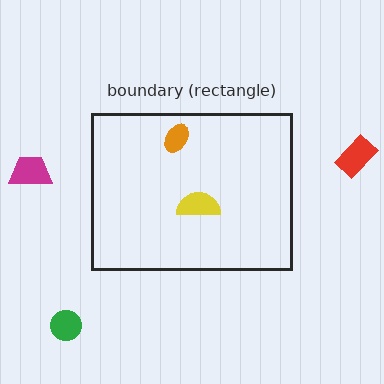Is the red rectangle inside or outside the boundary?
Outside.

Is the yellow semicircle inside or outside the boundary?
Inside.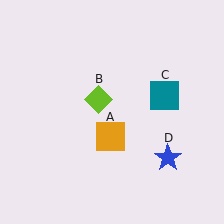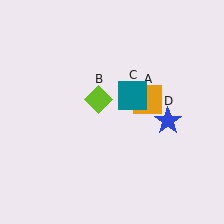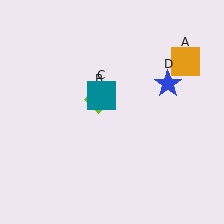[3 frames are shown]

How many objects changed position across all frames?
3 objects changed position: orange square (object A), teal square (object C), blue star (object D).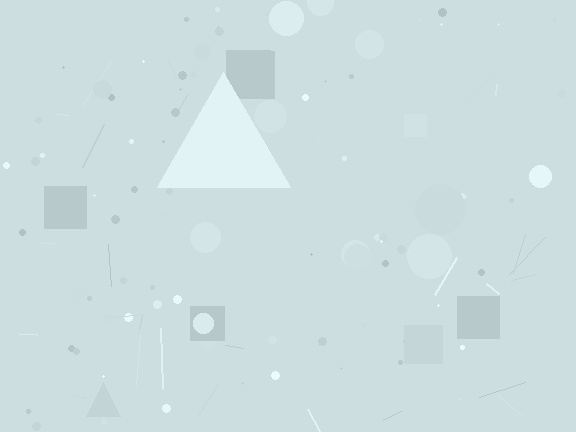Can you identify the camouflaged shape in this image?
The camouflaged shape is a triangle.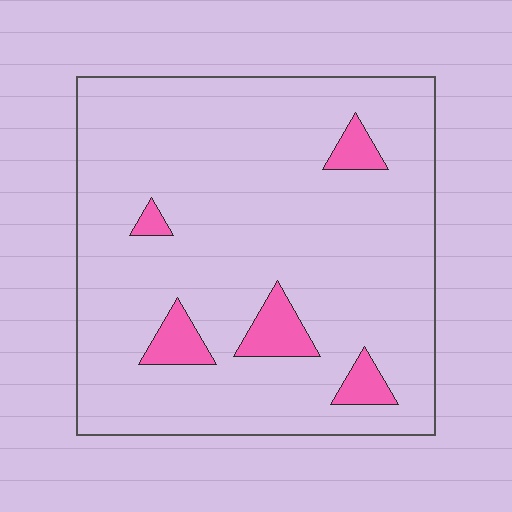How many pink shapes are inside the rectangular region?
5.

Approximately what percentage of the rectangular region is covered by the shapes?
Approximately 10%.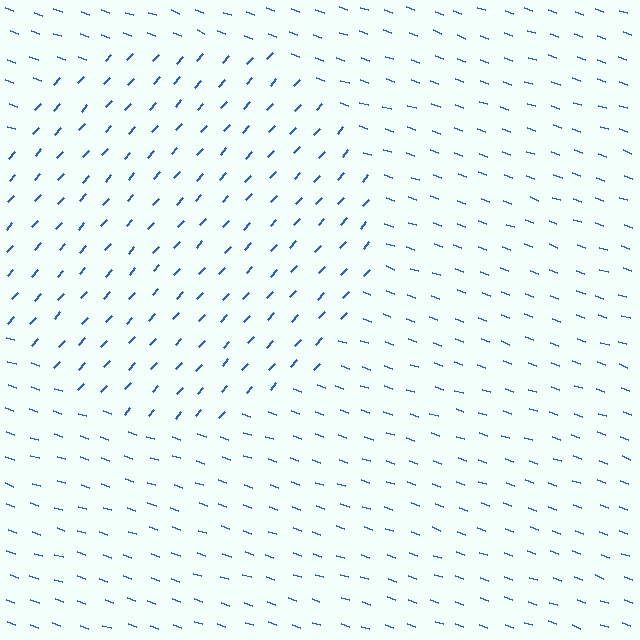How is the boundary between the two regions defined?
The boundary is defined purely by a change in line orientation (approximately 66 degrees difference). All lines are the same color and thickness.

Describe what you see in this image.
The image is filled with small blue line segments. A circle region in the image has lines oriented differently from the surrounding lines, creating a visible texture boundary.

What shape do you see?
I see a circle.